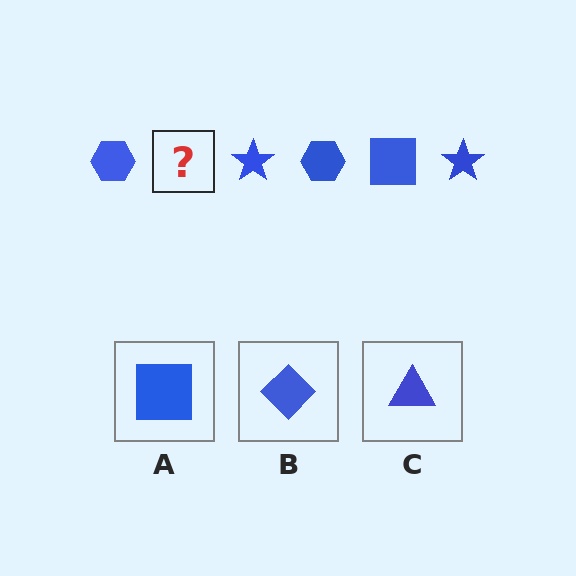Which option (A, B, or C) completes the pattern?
A.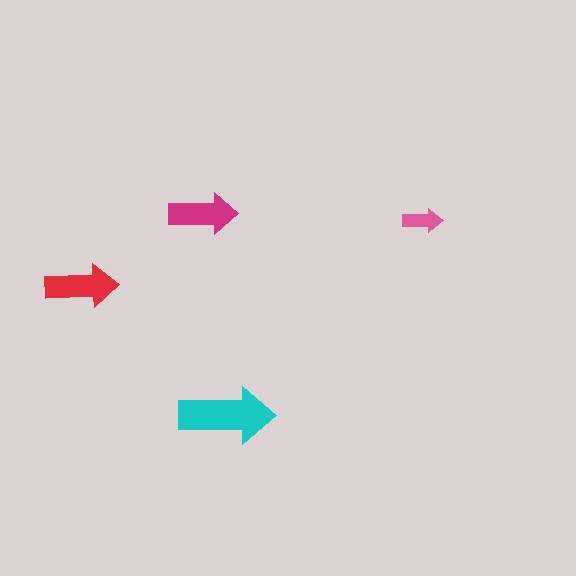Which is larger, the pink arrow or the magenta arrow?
The magenta one.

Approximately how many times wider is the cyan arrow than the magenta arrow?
About 1.5 times wider.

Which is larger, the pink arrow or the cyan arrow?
The cyan one.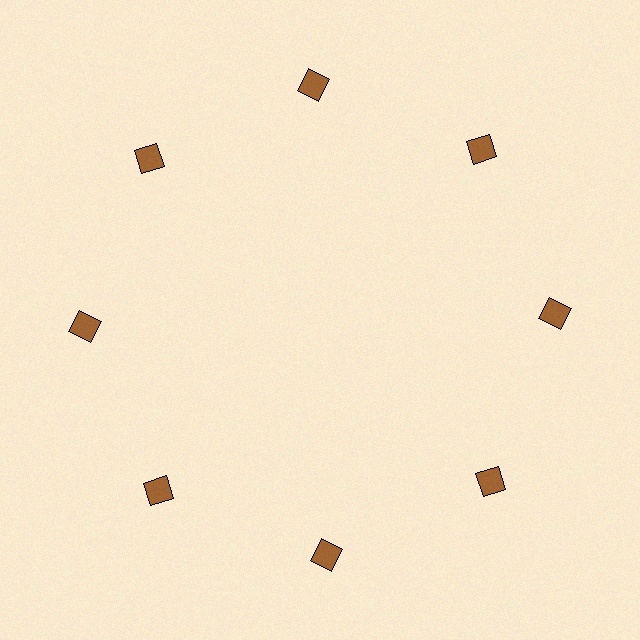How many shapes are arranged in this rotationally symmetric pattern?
There are 8 shapes, arranged in 8 groups of 1.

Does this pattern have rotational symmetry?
Yes, this pattern has 8-fold rotational symmetry. It looks the same after rotating 45 degrees around the center.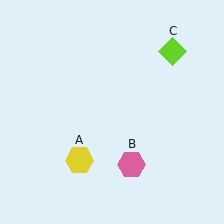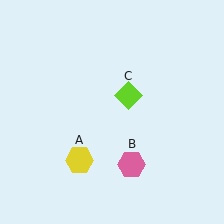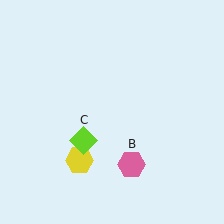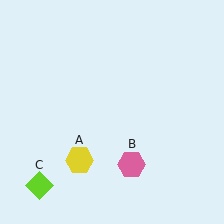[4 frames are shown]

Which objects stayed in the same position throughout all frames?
Yellow hexagon (object A) and pink hexagon (object B) remained stationary.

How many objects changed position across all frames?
1 object changed position: lime diamond (object C).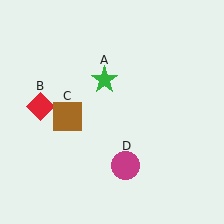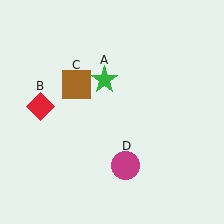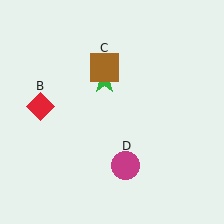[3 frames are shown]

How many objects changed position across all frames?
1 object changed position: brown square (object C).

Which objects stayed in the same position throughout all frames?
Green star (object A) and red diamond (object B) and magenta circle (object D) remained stationary.